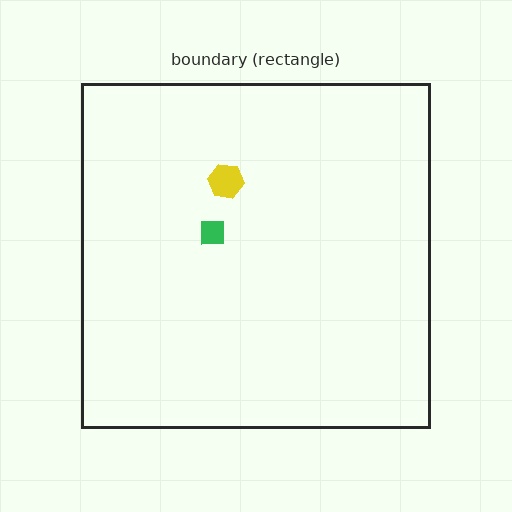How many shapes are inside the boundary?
2 inside, 0 outside.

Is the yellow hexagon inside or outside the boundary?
Inside.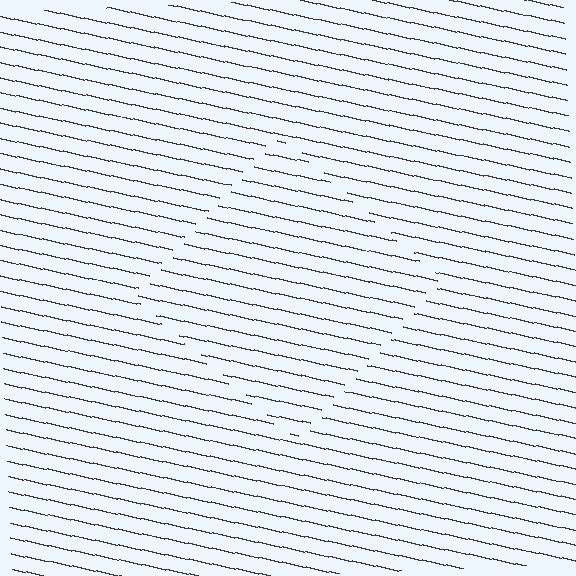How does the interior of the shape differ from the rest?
The interior of the shape contains the same grating, shifted by half a period — the contour is defined by the phase discontinuity where line-ends from the inner and outer gratings abut.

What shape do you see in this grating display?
An illusory square. The interior of the shape contains the same grating, shifted by half a period — the contour is defined by the phase discontinuity where line-ends from the inner and outer gratings abut.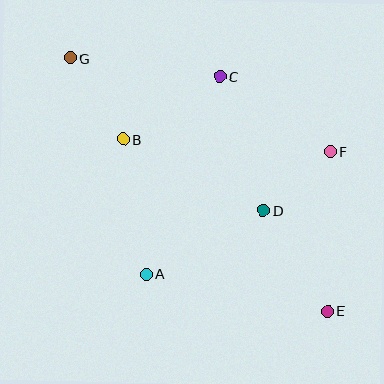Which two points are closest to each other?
Points D and F are closest to each other.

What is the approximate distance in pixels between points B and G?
The distance between B and G is approximately 97 pixels.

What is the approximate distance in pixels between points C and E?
The distance between C and E is approximately 258 pixels.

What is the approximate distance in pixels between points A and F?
The distance between A and F is approximately 221 pixels.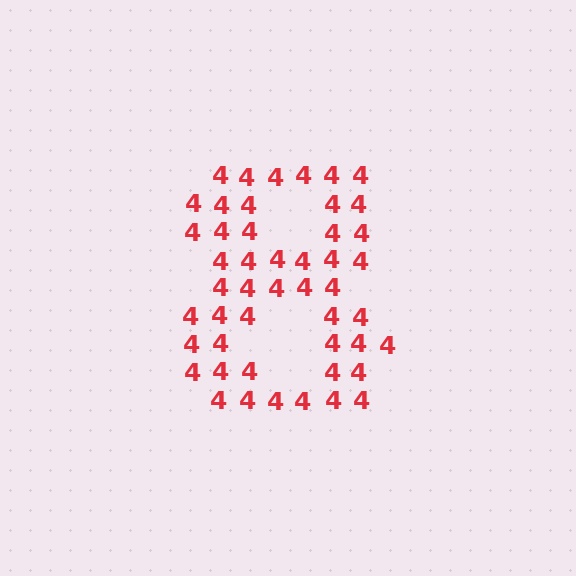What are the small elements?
The small elements are digit 4's.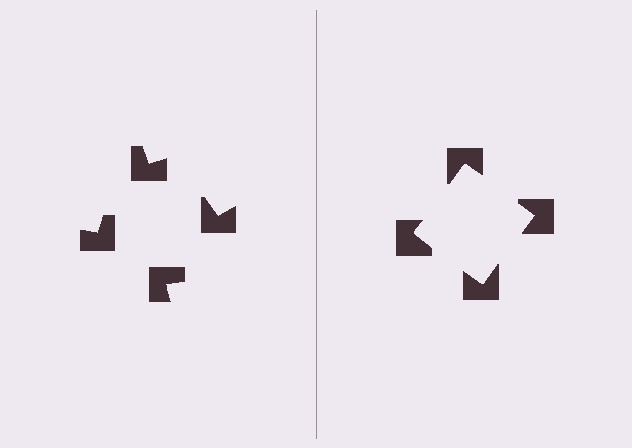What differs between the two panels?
The notched squares are positioned identically on both sides; only the wedge orientations differ. On the right they align to a square; on the left they are misaligned.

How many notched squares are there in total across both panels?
8 — 4 on each side.